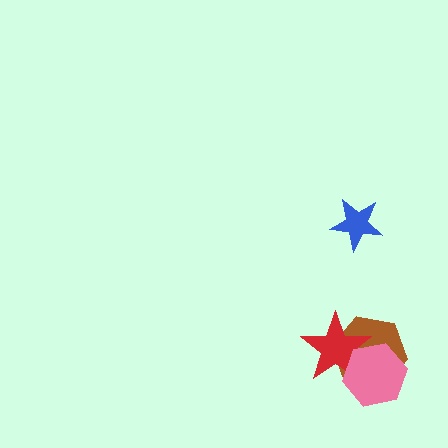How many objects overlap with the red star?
2 objects overlap with the red star.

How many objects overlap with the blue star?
0 objects overlap with the blue star.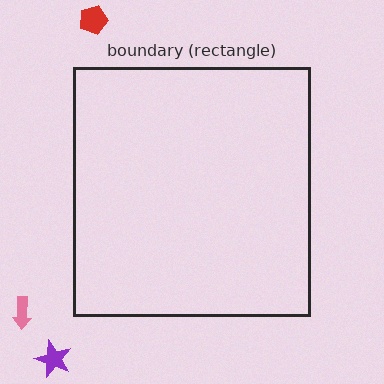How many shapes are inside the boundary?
0 inside, 3 outside.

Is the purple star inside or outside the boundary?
Outside.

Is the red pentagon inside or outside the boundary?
Outside.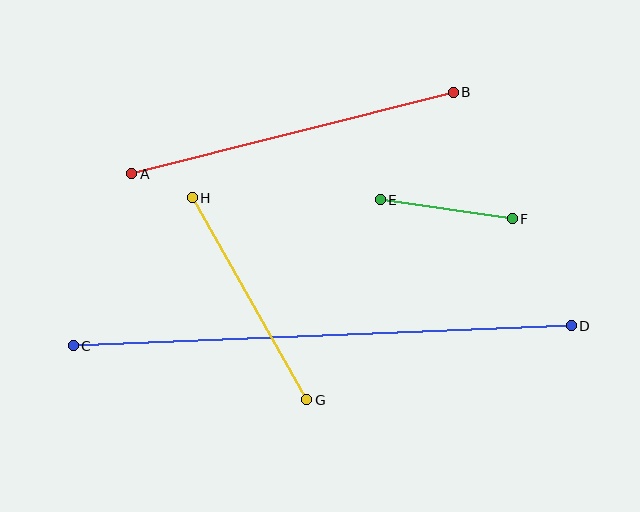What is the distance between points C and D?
The distance is approximately 498 pixels.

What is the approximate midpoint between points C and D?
The midpoint is at approximately (322, 336) pixels.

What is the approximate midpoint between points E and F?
The midpoint is at approximately (446, 209) pixels.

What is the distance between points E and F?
The distance is approximately 134 pixels.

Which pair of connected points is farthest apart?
Points C and D are farthest apart.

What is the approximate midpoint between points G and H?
The midpoint is at approximately (249, 299) pixels.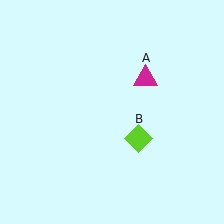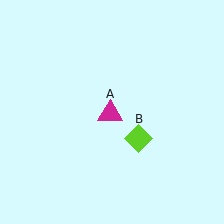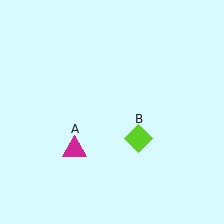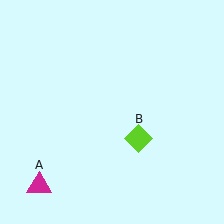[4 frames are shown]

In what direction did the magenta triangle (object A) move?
The magenta triangle (object A) moved down and to the left.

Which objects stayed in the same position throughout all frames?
Lime diamond (object B) remained stationary.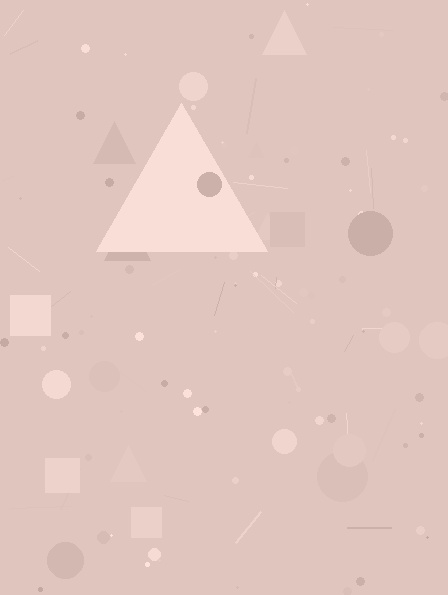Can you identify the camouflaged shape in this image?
The camouflaged shape is a triangle.